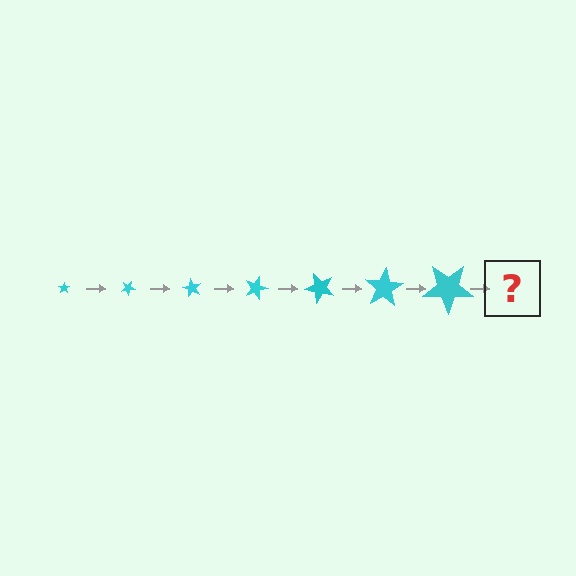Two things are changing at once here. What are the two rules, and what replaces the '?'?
The two rules are that the star grows larger each step and it rotates 30 degrees each step. The '?' should be a star, larger than the previous one and rotated 210 degrees from the start.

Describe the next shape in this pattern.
It should be a star, larger than the previous one and rotated 210 degrees from the start.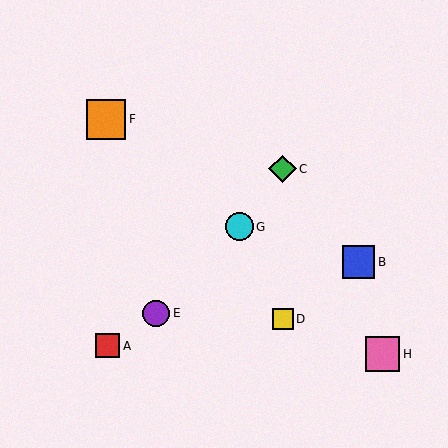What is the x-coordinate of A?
Object A is at x≈108.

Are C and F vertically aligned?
No, C is at x≈283 and F is at x≈106.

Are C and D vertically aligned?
Yes, both are at x≈283.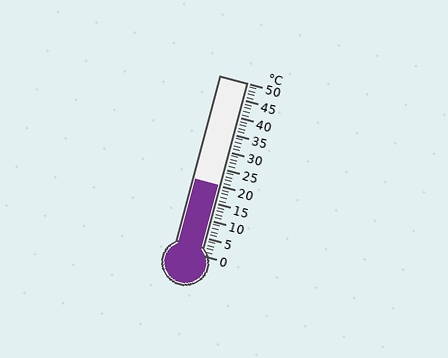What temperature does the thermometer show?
The thermometer shows approximately 20°C.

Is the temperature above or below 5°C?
The temperature is above 5°C.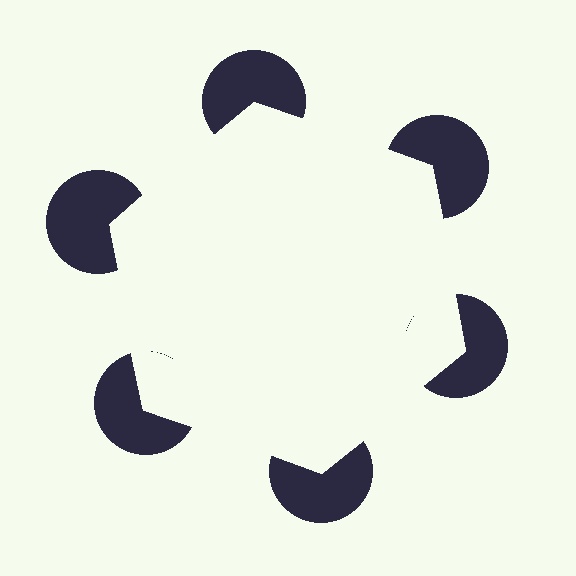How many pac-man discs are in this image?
There are 6 — one at each vertex of the illusory hexagon.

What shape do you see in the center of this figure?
An illusory hexagon — its edges are inferred from the aligned wedge cuts in the pac-man discs, not physically drawn.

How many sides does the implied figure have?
6 sides.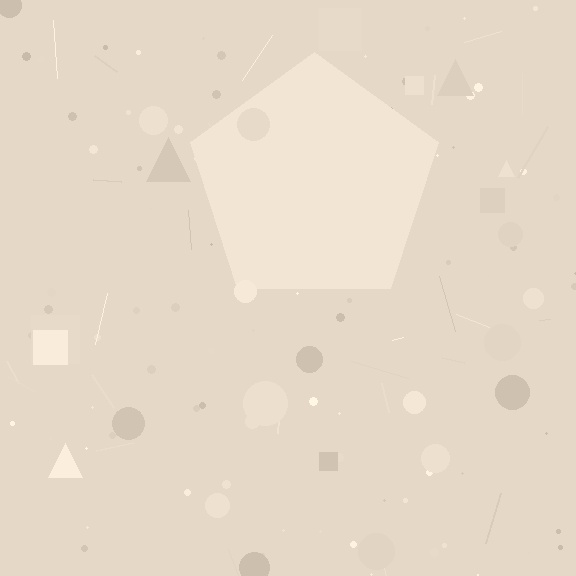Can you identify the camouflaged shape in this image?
The camouflaged shape is a pentagon.